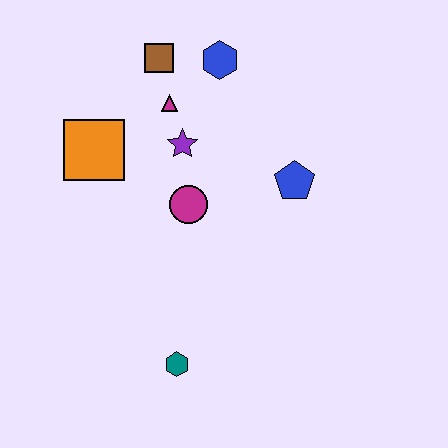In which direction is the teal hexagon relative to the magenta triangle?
The teal hexagon is below the magenta triangle.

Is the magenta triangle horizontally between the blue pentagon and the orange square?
Yes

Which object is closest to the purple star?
The magenta triangle is closest to the purple star.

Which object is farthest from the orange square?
The teal hexagon is farthest from the orange square.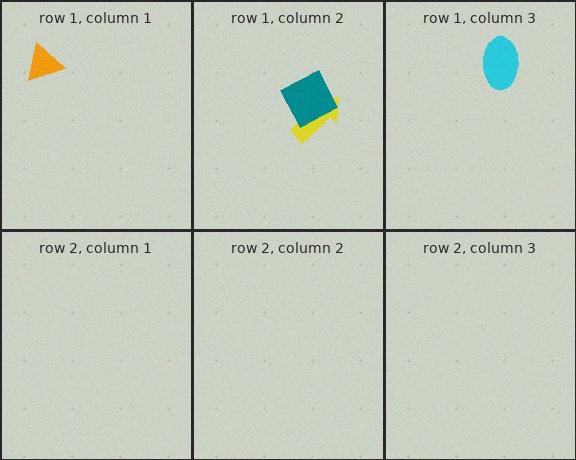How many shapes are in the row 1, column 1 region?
1.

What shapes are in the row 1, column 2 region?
The yellow arrow, the teal diamond.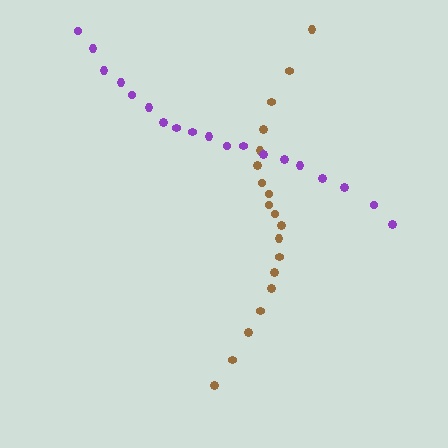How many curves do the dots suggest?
There are 2 distinct paths.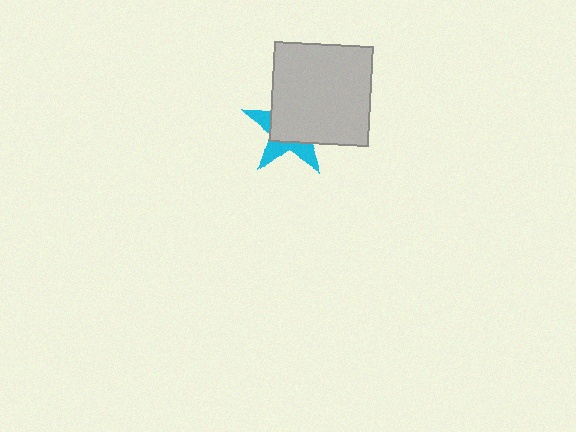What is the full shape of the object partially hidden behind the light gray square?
The partially hidden object is a cyan star.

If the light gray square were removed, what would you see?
You would see the complete cyan star.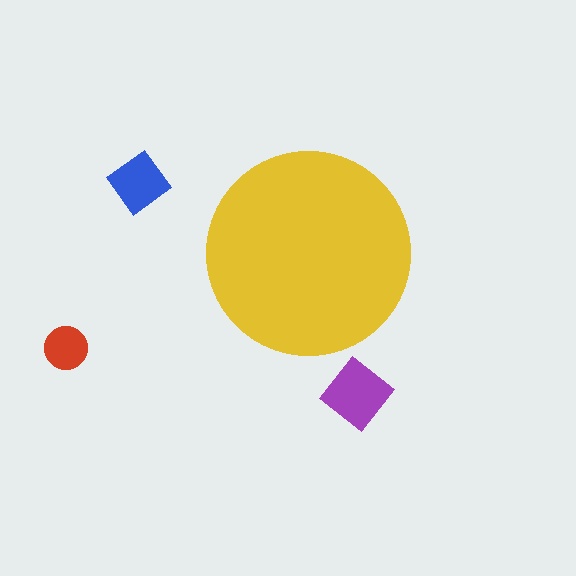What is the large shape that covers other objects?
A yellow circle.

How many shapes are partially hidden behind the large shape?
0 shapes are partially hidden.